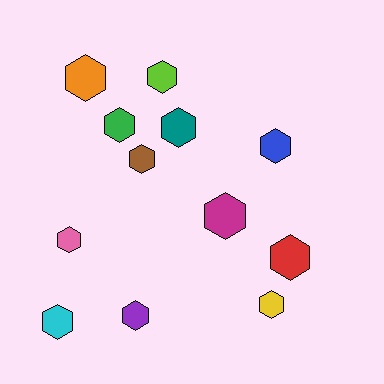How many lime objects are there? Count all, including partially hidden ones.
There is 1 lime object.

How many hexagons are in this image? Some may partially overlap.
There are 12 hexagons.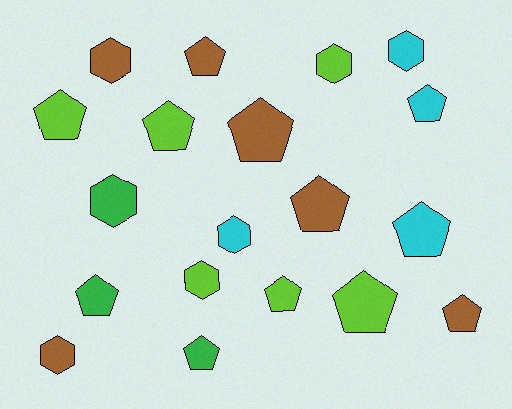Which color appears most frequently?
Lime, with 6 objects.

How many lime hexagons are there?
There are 2 lime hexagons.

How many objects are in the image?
There are 19 objects.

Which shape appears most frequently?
Pentagon, with 12 objects.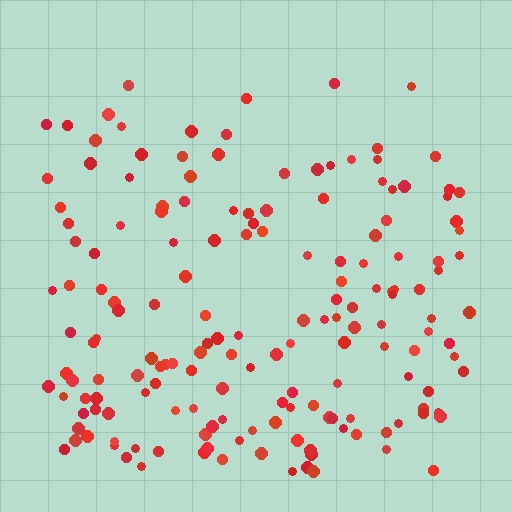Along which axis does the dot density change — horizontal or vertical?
Vertical.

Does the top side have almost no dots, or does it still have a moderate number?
Still a moderate number, just noticeably fewer than the bottom.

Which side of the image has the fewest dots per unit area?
The top.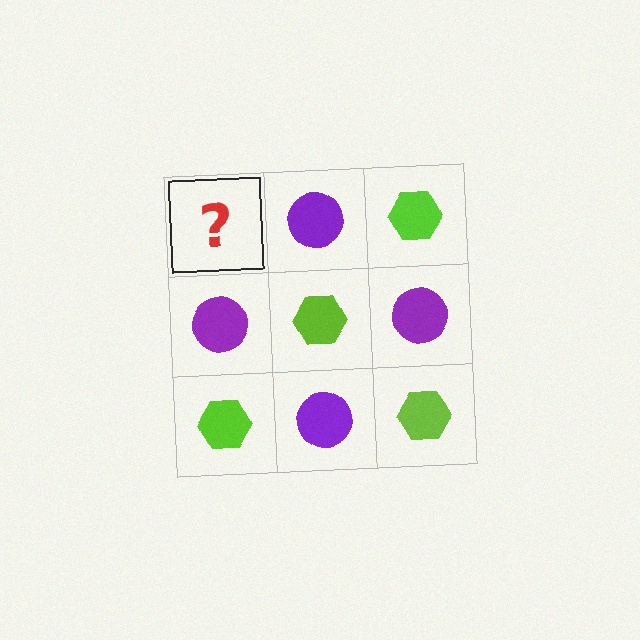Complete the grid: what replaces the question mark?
The question mark should be replaced with a lime hexagon.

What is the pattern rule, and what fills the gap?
The rule is that it alternates lime hexagon and purple circle in a checkerboard pattern. The gap should be filled with a lime hexagon.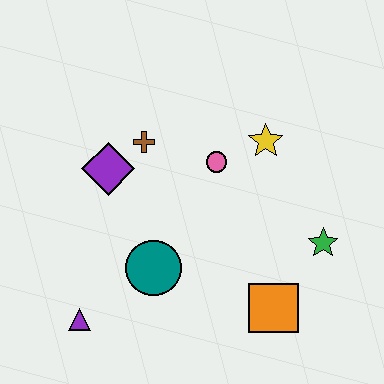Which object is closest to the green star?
The orange square is closest to the green star.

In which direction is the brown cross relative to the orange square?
The brown cross is above the orange square.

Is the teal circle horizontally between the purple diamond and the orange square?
Yes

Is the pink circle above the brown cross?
No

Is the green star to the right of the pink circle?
Yes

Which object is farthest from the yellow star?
The purple triangle is farthest from the yellow star.